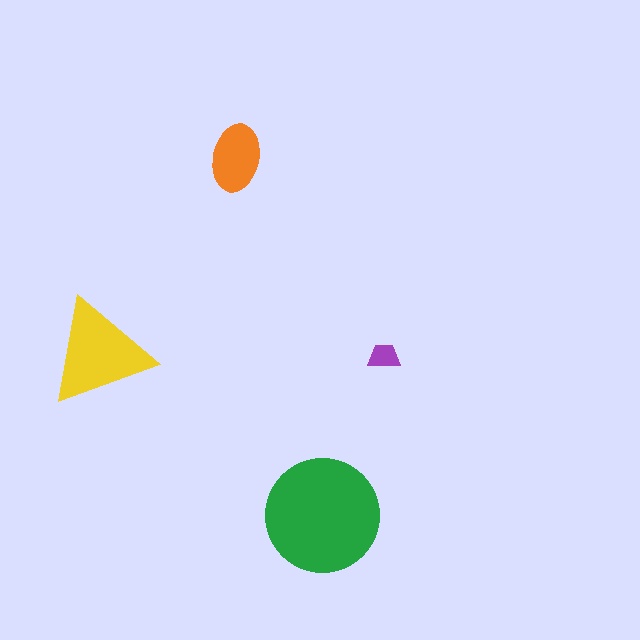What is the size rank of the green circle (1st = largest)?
1st.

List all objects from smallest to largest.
The purple trapezoid, the orange ellipse, the yellow triangle, the green circle.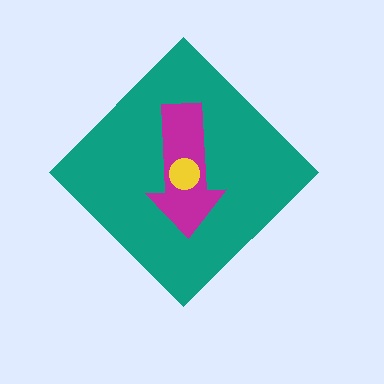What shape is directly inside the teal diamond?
The magenta arrow.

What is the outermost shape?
The teal diamond.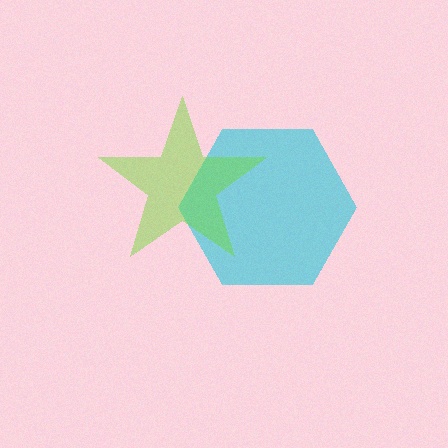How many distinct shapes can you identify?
There are 2 distinct shapes: a cyan hexagon, a lime star.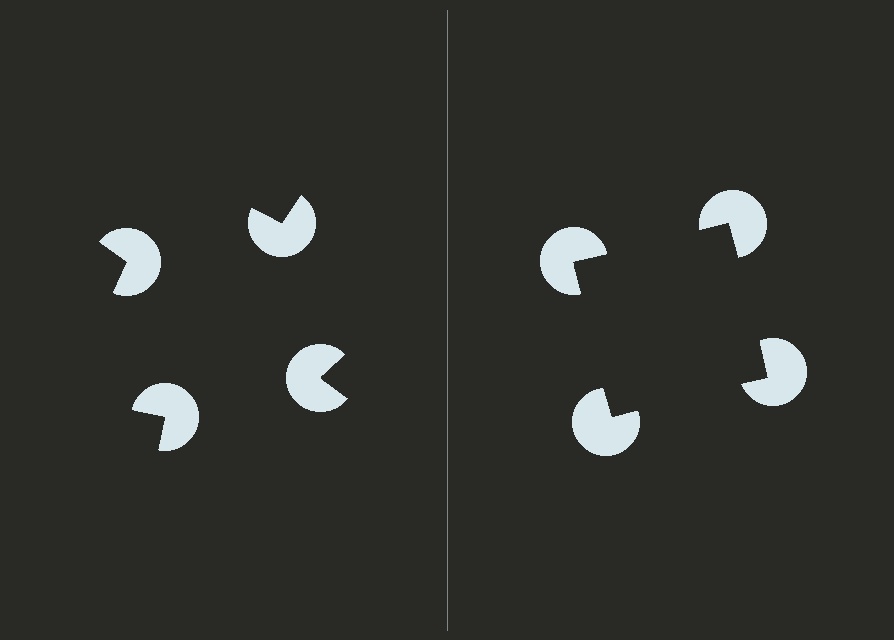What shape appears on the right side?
An illusory square.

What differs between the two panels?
The pac-man discs are positioned identically on both sides; only the wedge orientations differ. On the right they align to a square; on the left they are misaligned.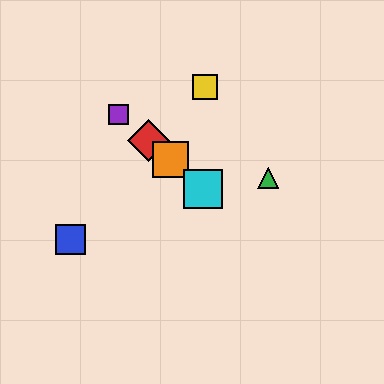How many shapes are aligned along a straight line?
4 shapes (the red diamond, the purple square, the orange square, the cyan square) are aligned along a straight line.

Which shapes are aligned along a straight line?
The red diamond, the purple square, the orange square, the cyan square are aligned along a straight line.